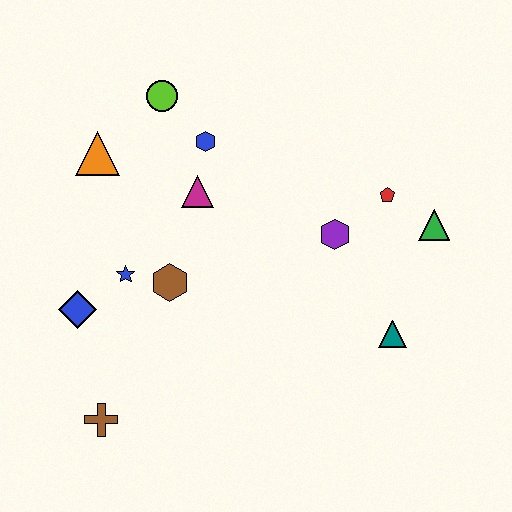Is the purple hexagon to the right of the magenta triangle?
Yes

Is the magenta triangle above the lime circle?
No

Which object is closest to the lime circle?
The blue hexagon is closest to the lime circle.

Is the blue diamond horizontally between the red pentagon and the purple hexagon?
No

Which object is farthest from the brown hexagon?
The green triangle is farthest from the brown hexagon.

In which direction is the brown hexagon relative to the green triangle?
The brown hexagon is to the left of the green triangle.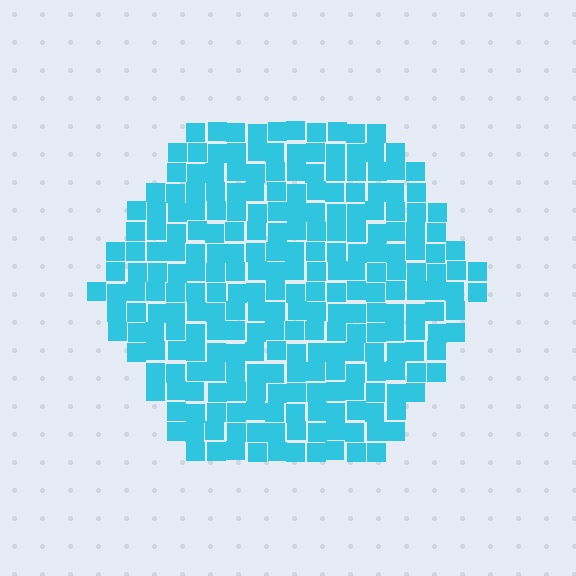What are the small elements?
The small elements are squares.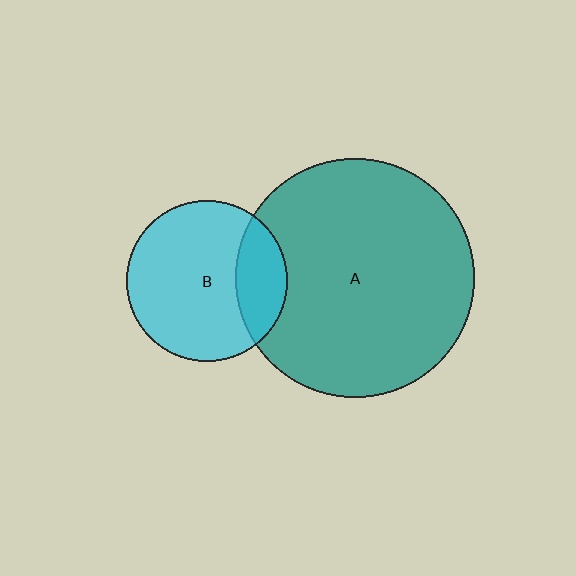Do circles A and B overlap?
Yes.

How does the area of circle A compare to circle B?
Approximately 2.2 times.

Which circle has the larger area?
Circle A (teal).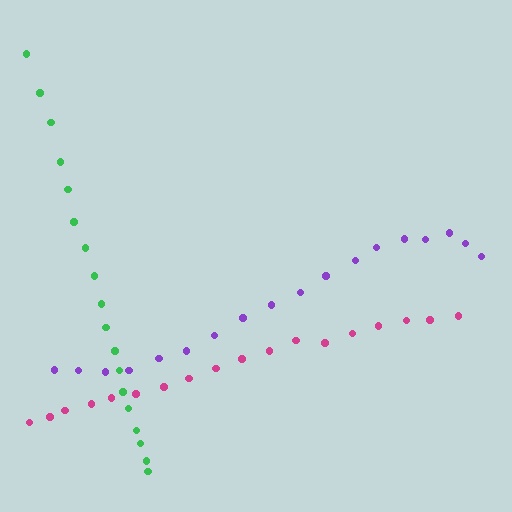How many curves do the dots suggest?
There are 3 distinct paths.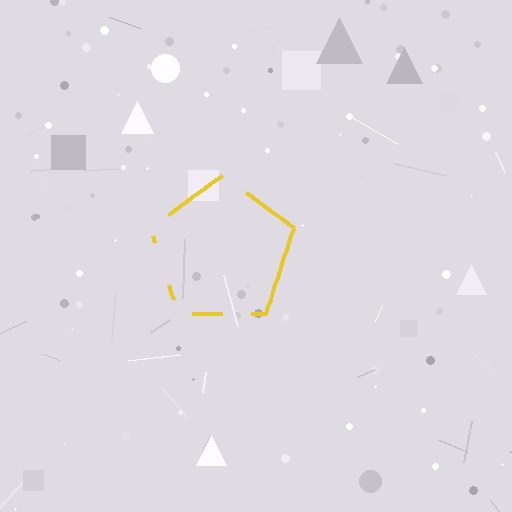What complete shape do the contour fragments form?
The contour fragments form a pentagon.